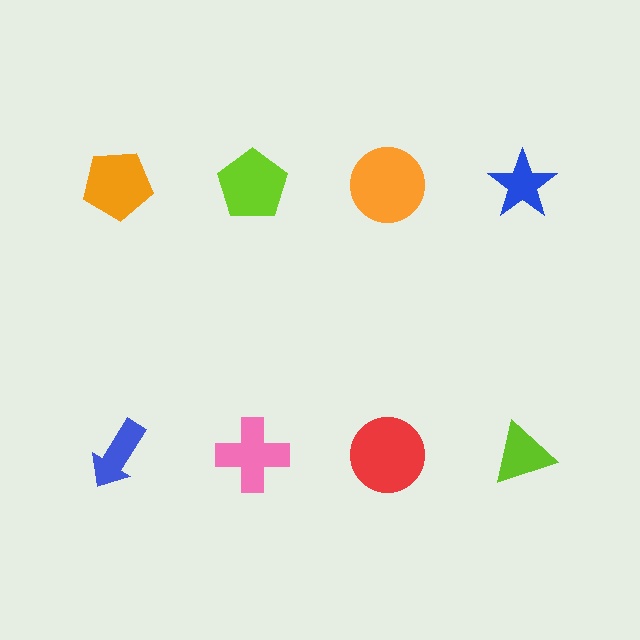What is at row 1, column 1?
An orange pentagon.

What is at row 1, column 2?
A lime pentagon.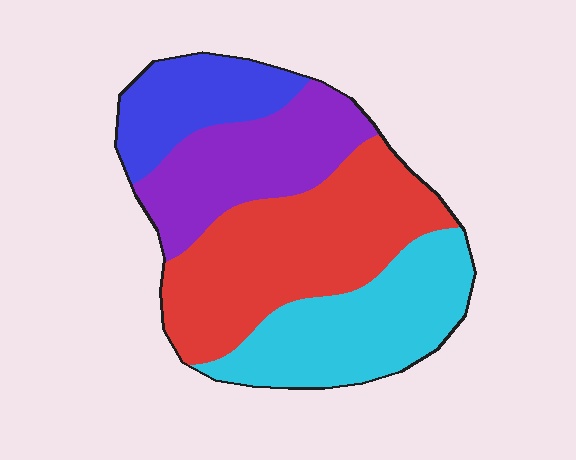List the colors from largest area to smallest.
From largest to smallest: red, cyan, purple, blue.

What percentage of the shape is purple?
Purple takes up less than a quarter of the shape.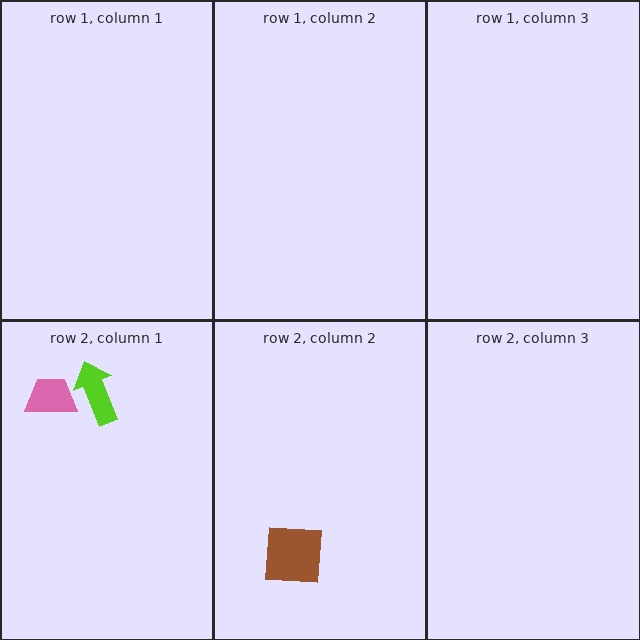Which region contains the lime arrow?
The row 2, column 1 region.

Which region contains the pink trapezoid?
The row 2, column 1 region.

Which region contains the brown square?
The row 2, column 2 region.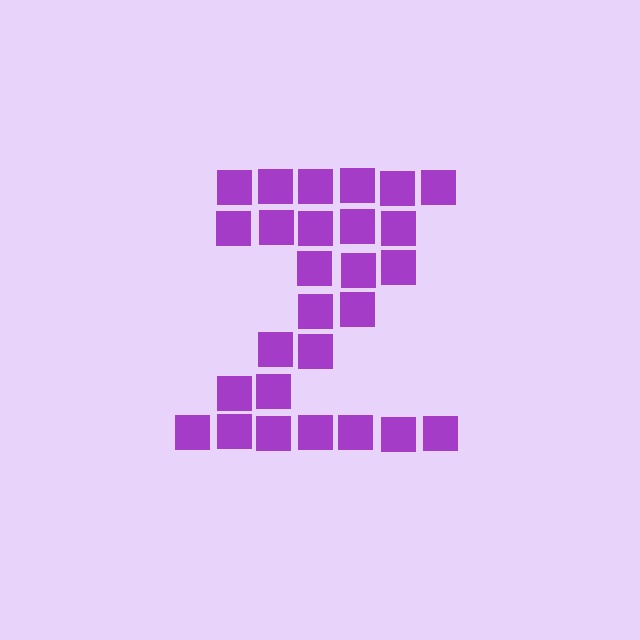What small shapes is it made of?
It is made of small squares.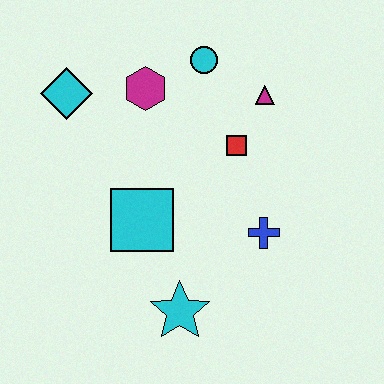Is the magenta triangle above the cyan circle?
No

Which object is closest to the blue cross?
The red square is closest to the blue cross.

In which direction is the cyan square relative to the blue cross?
The cyan square is to the left of the blue cross.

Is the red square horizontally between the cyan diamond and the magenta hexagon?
No